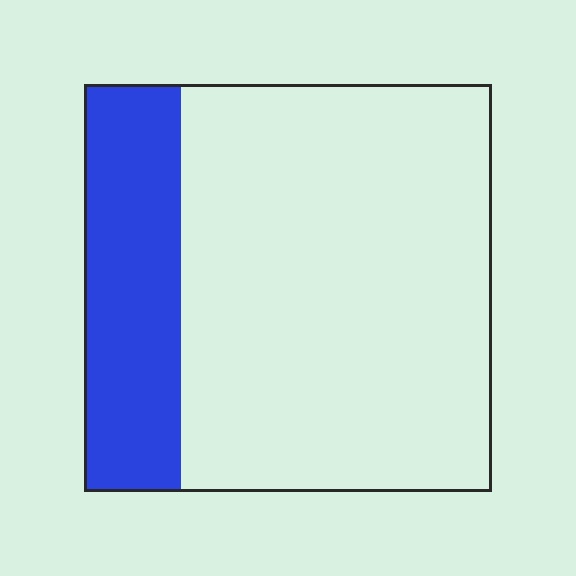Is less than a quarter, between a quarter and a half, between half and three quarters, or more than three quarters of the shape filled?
Less than a quarter.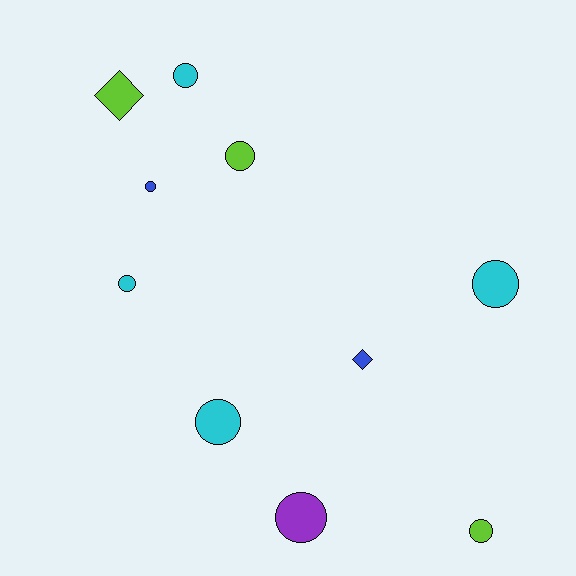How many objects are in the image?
There are 10 objects.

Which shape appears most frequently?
Circle, with 8 objects.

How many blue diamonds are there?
There is 1 blue diamond.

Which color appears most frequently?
Cyan, with 4 objects.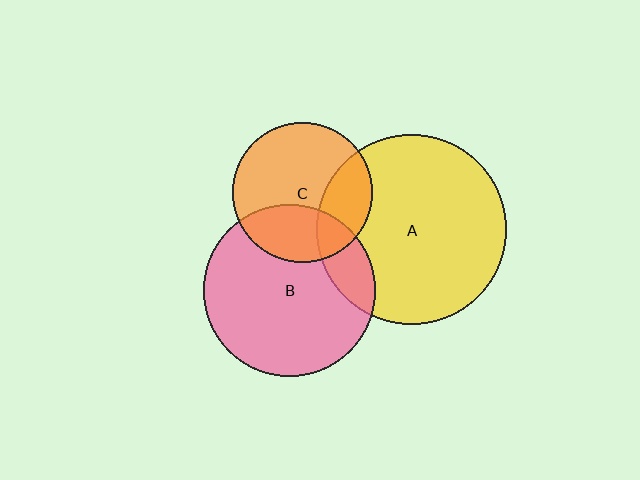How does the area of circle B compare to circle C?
Approximately 1.5 times.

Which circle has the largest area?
Circle A (yellow).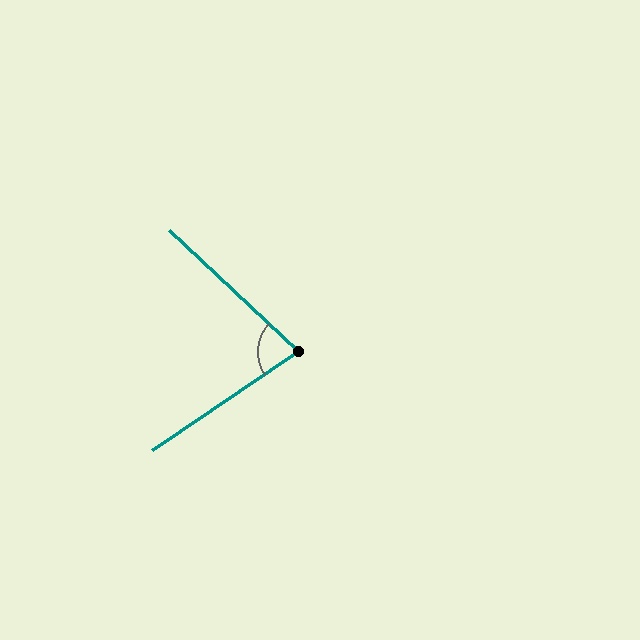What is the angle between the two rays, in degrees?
Approximately 77 degrees.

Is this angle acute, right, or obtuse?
It is acute.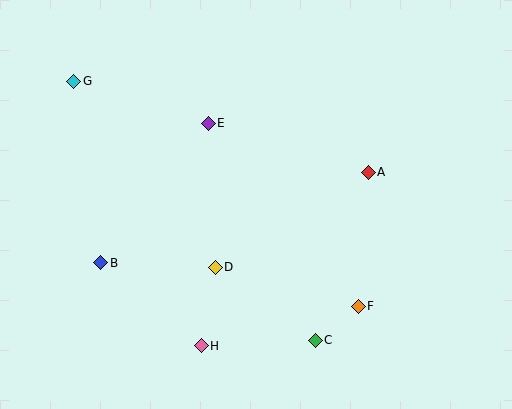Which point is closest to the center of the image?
Point D at (215, 267) is closest to the center.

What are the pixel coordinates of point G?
Point G is at (74, 81).